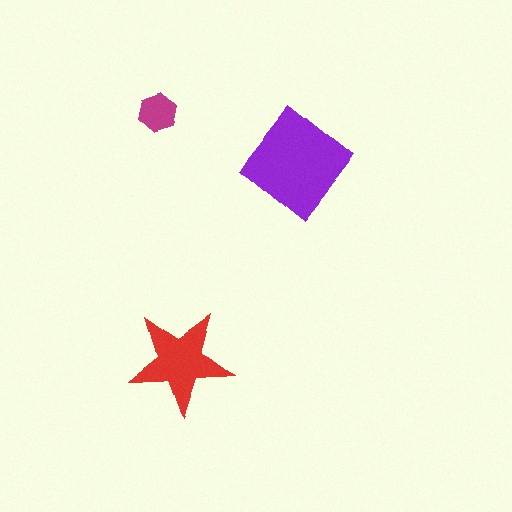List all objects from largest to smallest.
The purple diamond, the red star, the magenta hexagon.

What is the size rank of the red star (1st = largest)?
2nd.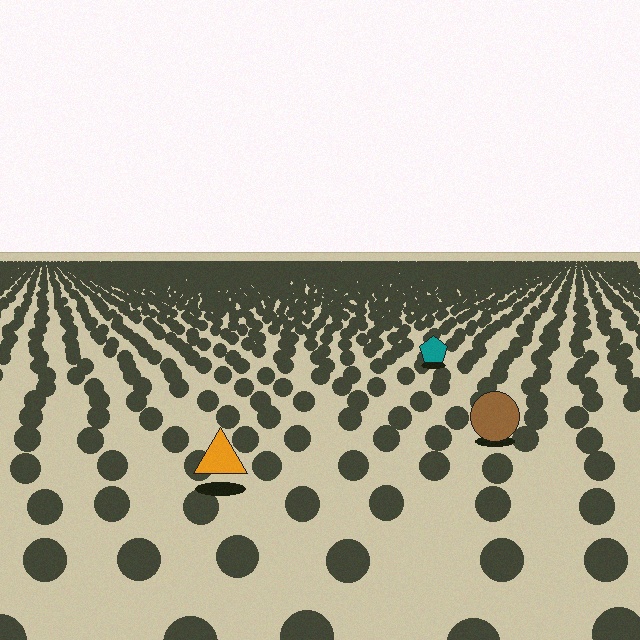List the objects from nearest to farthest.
From nearest to farthest: the orange triangle, the brown circle, the teal pentagon.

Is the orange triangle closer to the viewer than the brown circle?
Yes. The orange triangle is closer — you can tell from the texture gradient: the ground texture is coarser near it.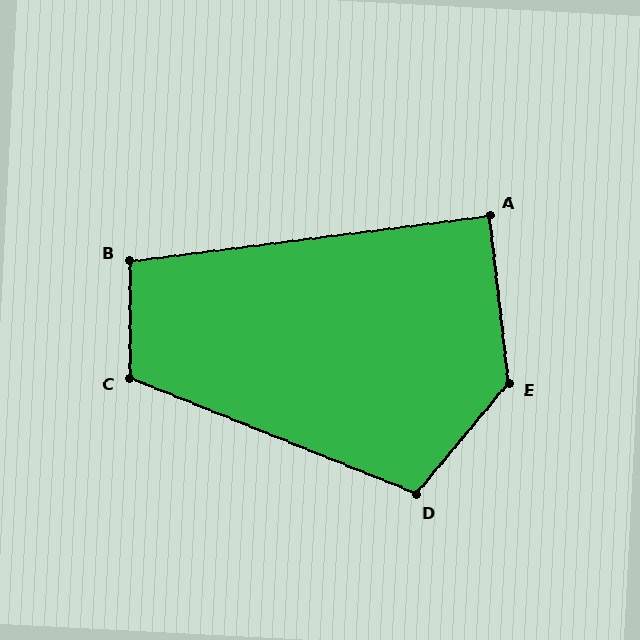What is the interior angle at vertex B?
Approximately 97 degrees (obtuse).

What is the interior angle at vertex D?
Approximately 108 degrees (obtuse).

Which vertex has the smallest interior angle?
A, at approximately 89 degrees.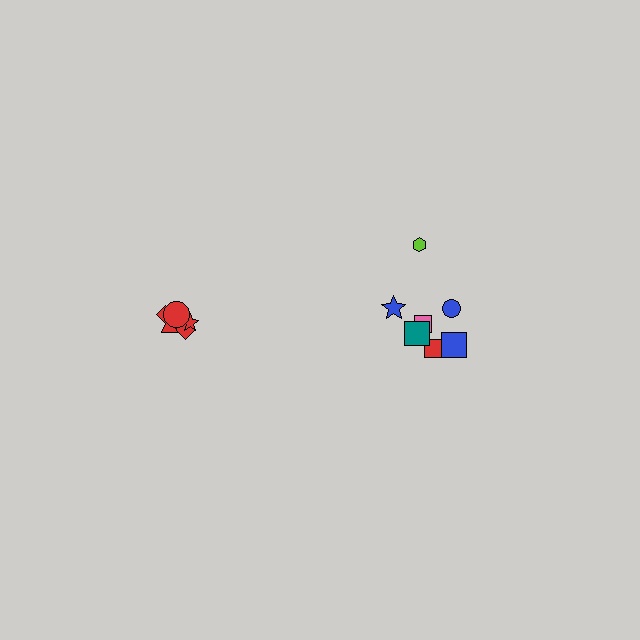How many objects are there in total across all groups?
There are 12 objects.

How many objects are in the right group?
There are 7 objects.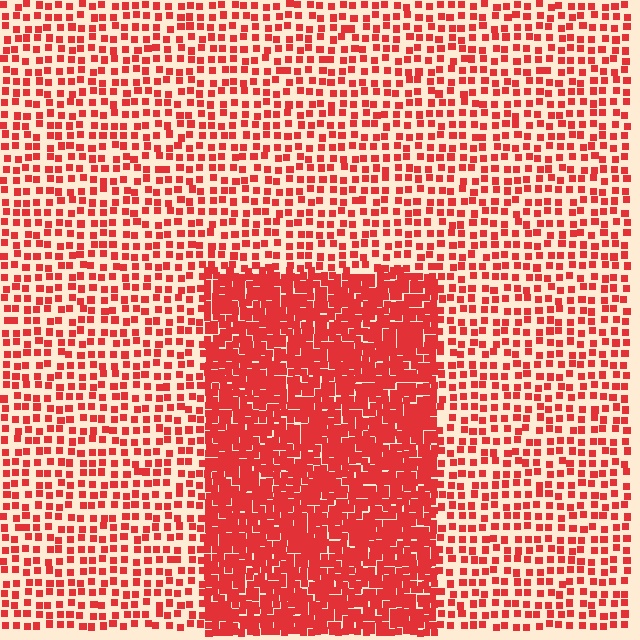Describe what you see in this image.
The image contains small red elements arranged at two different densities. A rectangle-shaped region is visible where the elements are more densely packed than the surrounding area.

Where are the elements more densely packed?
The elements are more densely packed inside the rectangle boundary.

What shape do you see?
I see a rectangle.